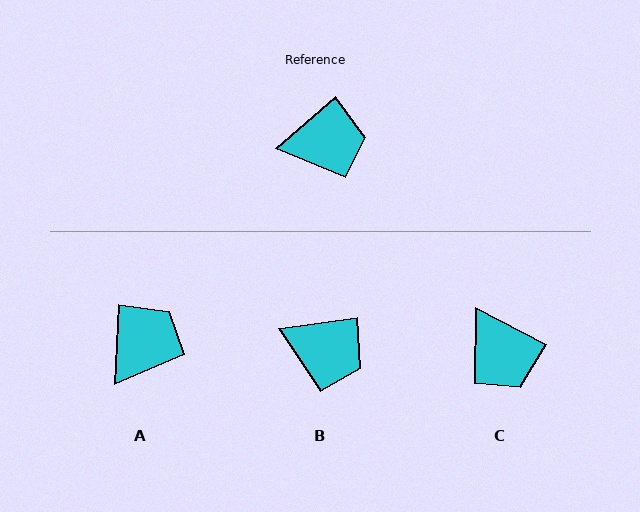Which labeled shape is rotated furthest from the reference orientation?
C, about 68 degrees away.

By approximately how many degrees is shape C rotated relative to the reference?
Approximately 68 degrees clockwise.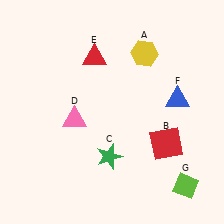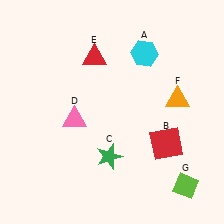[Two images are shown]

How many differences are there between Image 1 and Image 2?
There are 2 differences between the two images.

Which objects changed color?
A changed from yellow to cyan. F changed from blue to orange.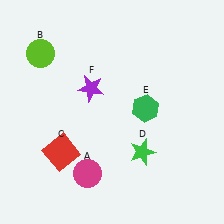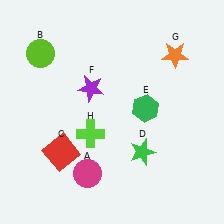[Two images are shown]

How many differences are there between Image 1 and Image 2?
There are 2 differences between the two images.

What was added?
An orange star (G), a lime cross (H) were added in Image 2.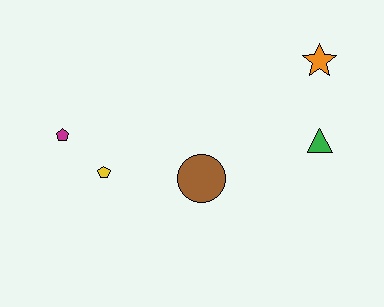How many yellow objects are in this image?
There is 1 yellow object.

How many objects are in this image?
There are 5 objects.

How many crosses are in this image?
There are no crosses.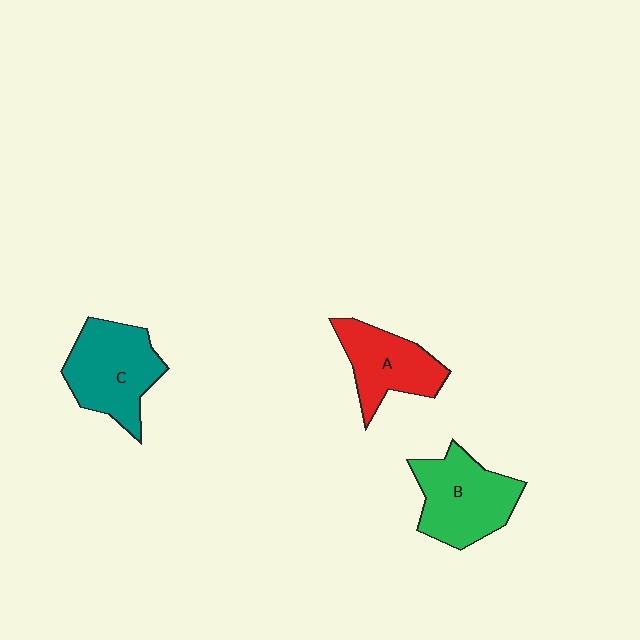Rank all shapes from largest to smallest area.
From largest to smallest: C (teal), B (green), A (red).